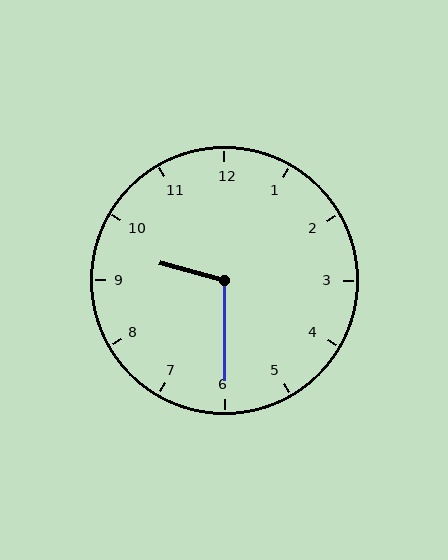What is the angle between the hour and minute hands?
Approximately 105 degrees.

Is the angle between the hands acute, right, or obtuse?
It is obtuse.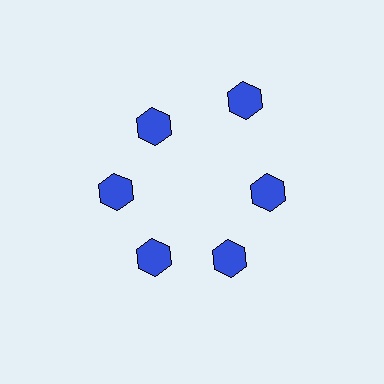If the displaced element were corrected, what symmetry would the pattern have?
It would have 6-fold rotational symmetry — the pattern would map onto itself every 60 degrees.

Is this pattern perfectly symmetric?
No. The 6 blue hexagons are arranged in a ring, but one element near the 1 o'clock position is pushed outward from the center, breaking the 6-fold rotational symmetry.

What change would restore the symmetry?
The symmetry would be restored by moving it inward, back onto the ring so that all 6 hexagons sit at equal angles and equal distance from the center.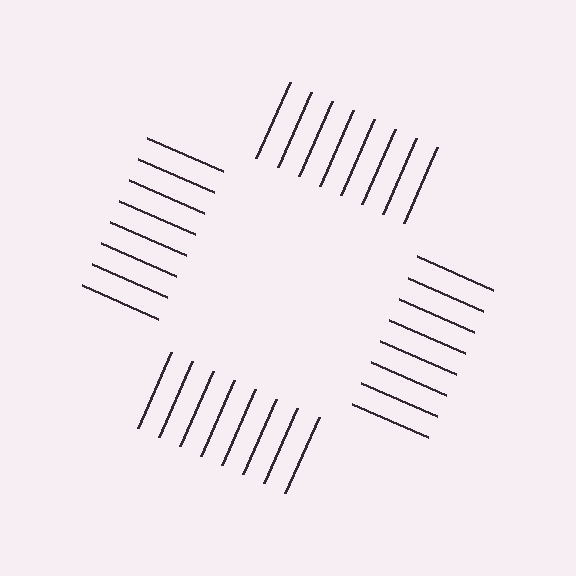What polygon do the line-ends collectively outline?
An illusory square — the line segments terminate on its edges but no continuous stroke is drawn.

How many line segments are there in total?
32 — 8 along each of the 4 edges.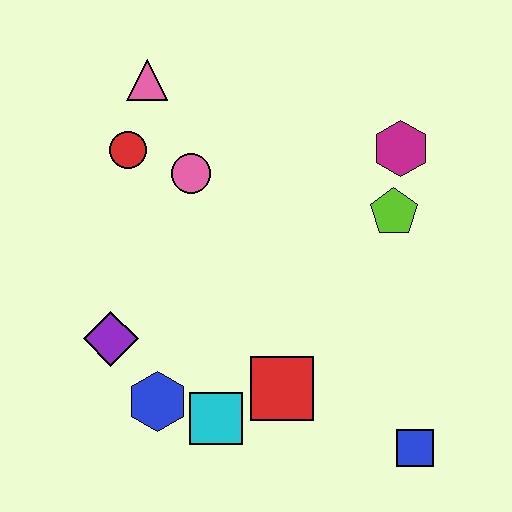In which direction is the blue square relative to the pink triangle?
The blue square is below the pink triangle.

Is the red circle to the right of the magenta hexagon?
No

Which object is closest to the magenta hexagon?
The lime pentagon is closest to the magenta hexagon.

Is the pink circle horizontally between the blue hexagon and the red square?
Yes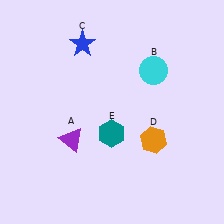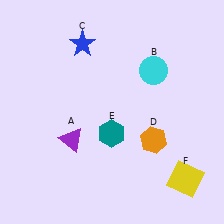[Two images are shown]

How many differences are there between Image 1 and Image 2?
There is 1 difference between the two images.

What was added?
A yellow square (F) was added in Image 2.